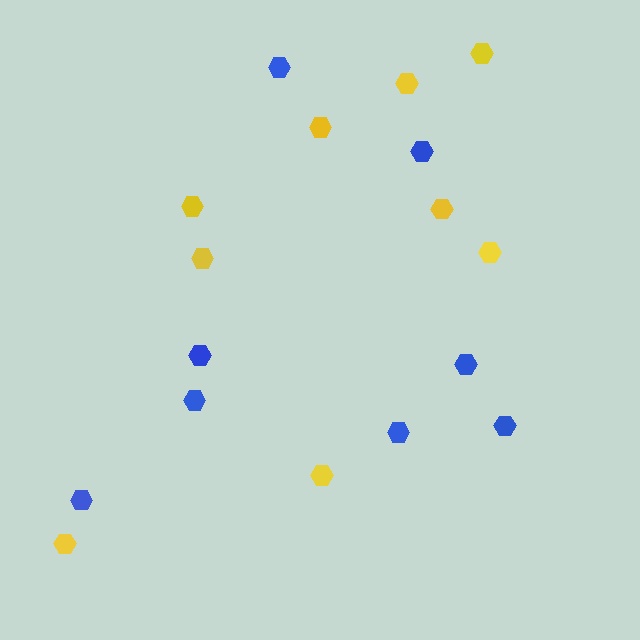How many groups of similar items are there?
There are 2 groups: one group of yellow hexagons (9) and one group of blue hexagons (8).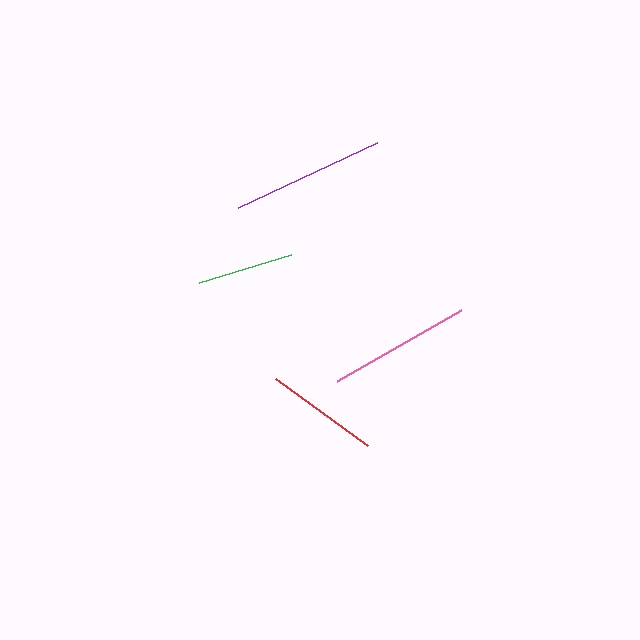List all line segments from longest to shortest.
From longest to shortest: purple, pink, red, green.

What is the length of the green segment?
The green segment is approximately 97 pixels long.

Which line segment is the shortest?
The green line is the shortest at approximately 97 pixels.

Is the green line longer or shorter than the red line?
The red line is longer than the green line.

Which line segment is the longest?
The purple line is the longest at approximately 153 pixels.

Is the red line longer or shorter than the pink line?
The pink line is longer than the red line.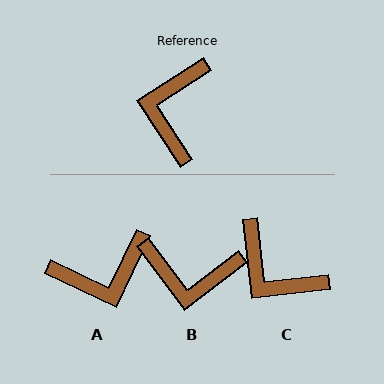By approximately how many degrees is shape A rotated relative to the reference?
Approximately 121 degrees counter-clockwise.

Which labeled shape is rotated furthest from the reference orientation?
A, about 121 degrees away.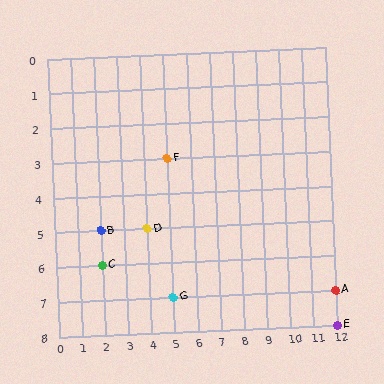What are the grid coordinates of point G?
Point G is at grid coordinates (5, 7).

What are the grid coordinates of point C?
Point C is at grid coordinates (2, 6).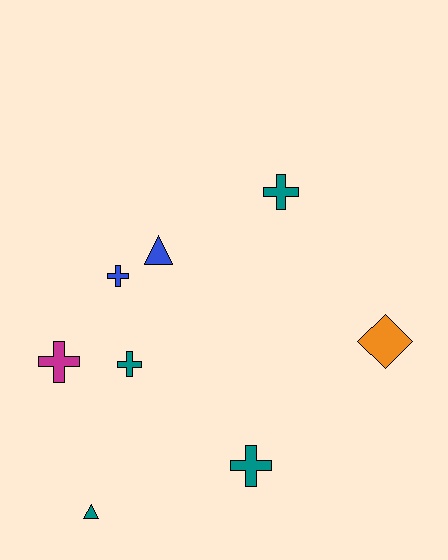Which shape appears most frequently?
Cross, with 5 objects.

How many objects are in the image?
There are 8 objects.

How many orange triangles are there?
There are no orange triangles.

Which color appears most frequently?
Teal, with 4 objects.